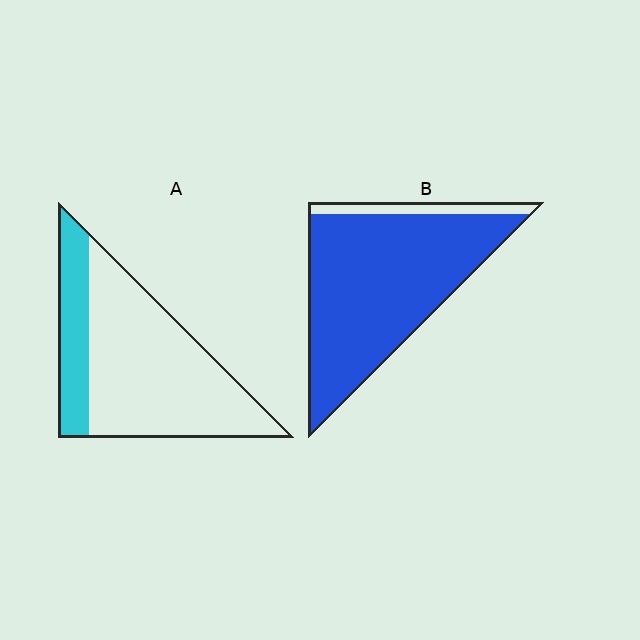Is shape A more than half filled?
No.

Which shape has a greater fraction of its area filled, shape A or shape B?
Shape B.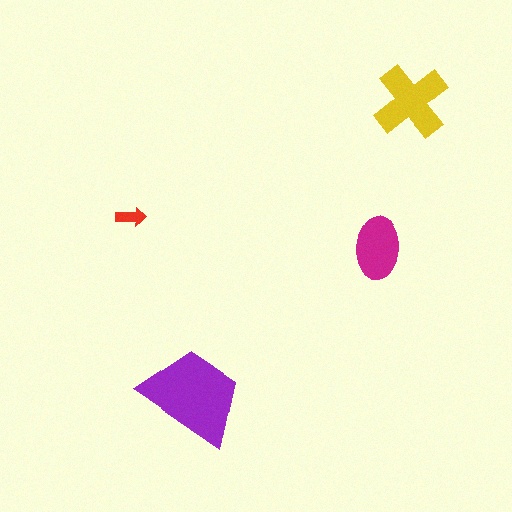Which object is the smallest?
The red arrow.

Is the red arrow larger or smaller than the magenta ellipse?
Smaller.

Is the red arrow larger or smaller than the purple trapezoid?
Smaller.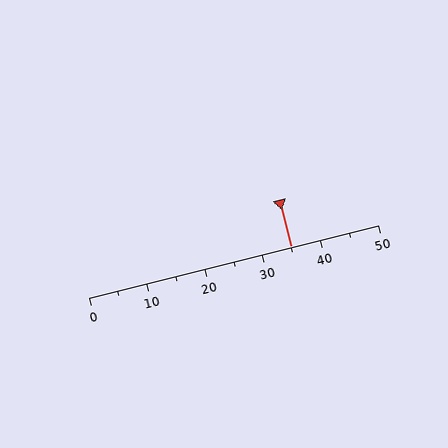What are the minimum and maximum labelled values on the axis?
The axis runs from 0 to 50.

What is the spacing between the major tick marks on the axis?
The major ticks are spaced 10 apart.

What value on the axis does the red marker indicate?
The marker indicates approximately 35.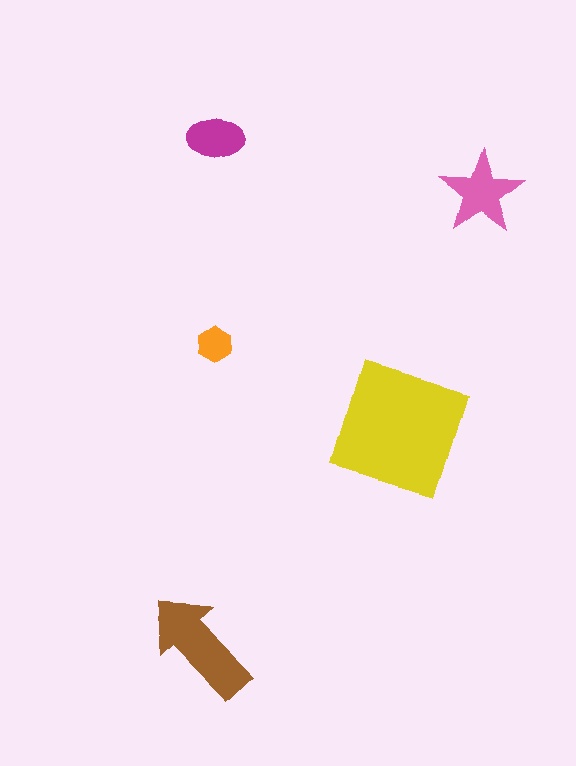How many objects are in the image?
There are 5 objects in the image.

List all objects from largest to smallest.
The yellow square, the brown arrow, the pink star, the magenta ellipse, the orange hexagon.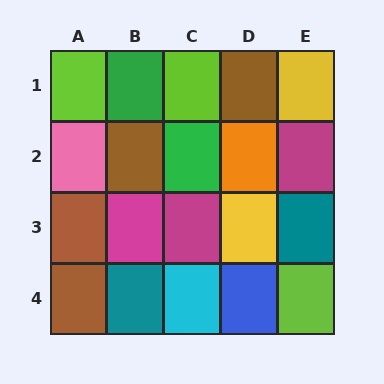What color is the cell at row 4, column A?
Brown.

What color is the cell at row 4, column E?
Lime.